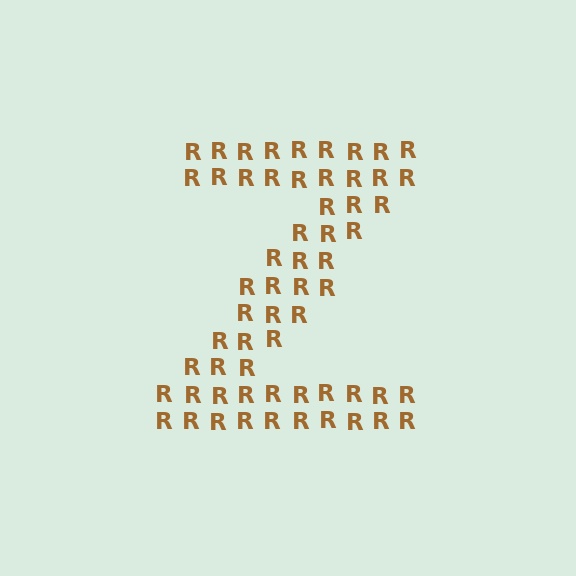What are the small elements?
The small elements are letter R's.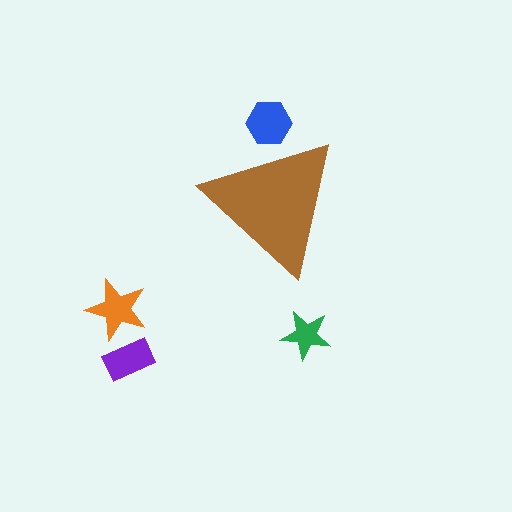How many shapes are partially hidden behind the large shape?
1 shape is partially hidden.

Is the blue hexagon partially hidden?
Yes, the blue hexagon is partially hidden behind the brown triangle.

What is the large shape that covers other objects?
A brown triangle.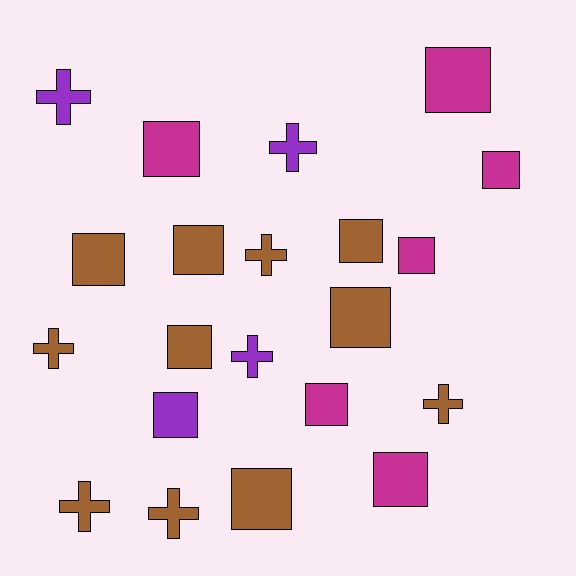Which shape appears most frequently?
Square, with 13 objects.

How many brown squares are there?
There are 6 brown squares.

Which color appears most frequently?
Brown, with 11 objects.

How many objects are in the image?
There are 21 objects.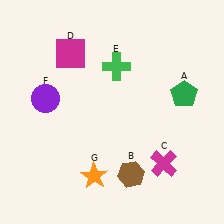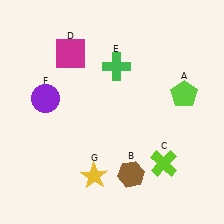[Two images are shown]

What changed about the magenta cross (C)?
In Image 1, C is magenta. In Image 2, it changed to lime.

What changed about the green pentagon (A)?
In Image 1, A is green. In Image 2, it changed to lime.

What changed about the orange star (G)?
In Image 1, G is orange. In Image 2, it changed to yellow.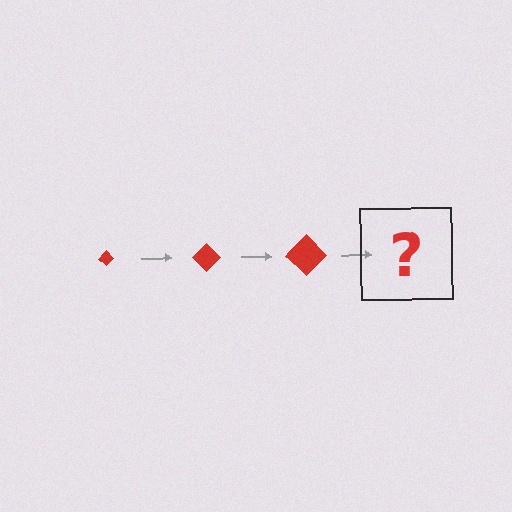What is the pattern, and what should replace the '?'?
The pattern is that the diamond gets progressively larger each step. The '?' should be a red diamond, larger than the previous one.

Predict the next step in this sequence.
The next step is a red diamond, larger than the previous one.